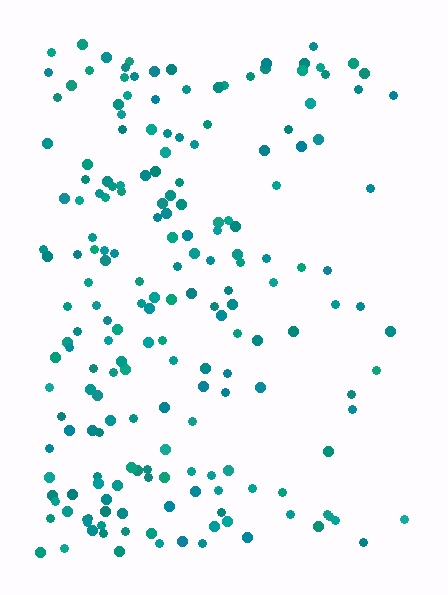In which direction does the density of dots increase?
From right to left, with the left side densest.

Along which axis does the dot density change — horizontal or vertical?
Horizontal.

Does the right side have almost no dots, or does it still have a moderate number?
Still a moderate number, just noticeably fewer than the left.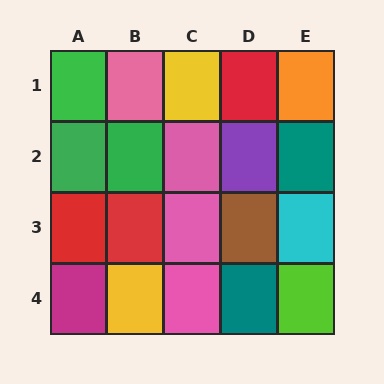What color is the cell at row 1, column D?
Red.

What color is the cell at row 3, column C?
Pink.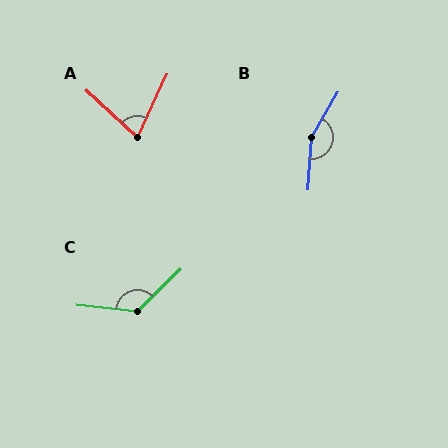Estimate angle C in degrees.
Approximately 129 degrees.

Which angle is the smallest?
A, at approximately 72 degrees.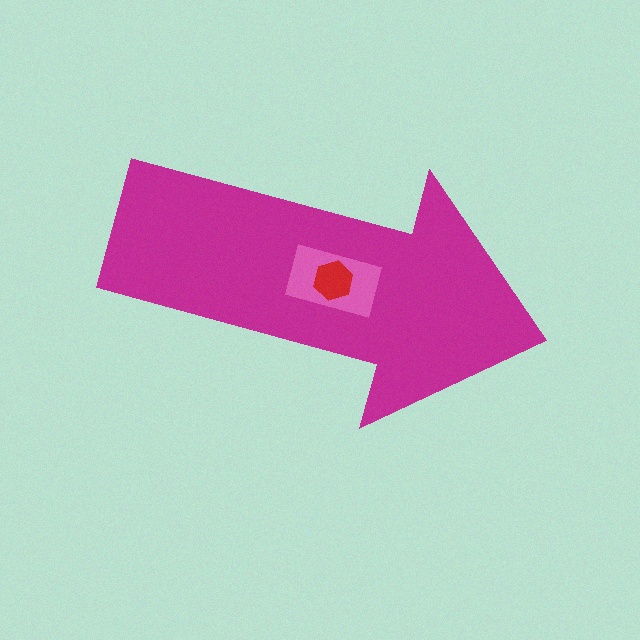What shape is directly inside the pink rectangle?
The red hexagon.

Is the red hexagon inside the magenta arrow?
Yes.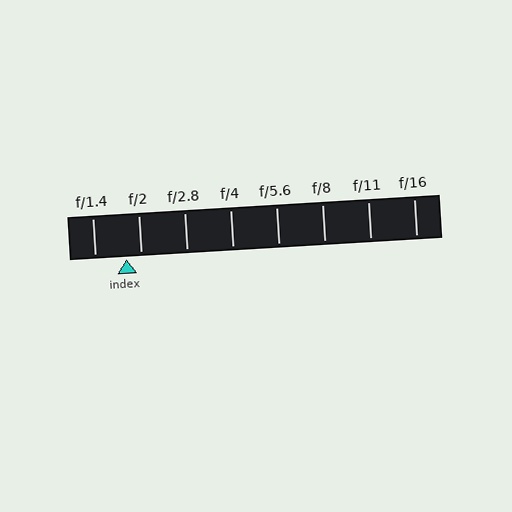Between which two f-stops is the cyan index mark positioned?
The index mark is between f/1.4 and f/2.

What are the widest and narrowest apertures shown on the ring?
The widest aperture shown is f/1.4 and the narrowest is f/16.